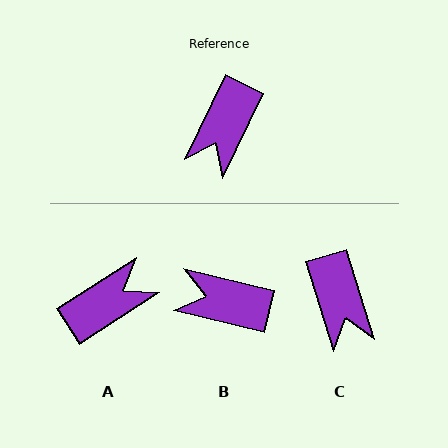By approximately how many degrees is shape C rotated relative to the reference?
Approximately 43 degrees counter-clockwise.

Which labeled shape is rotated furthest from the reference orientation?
A, about 149 degrees away.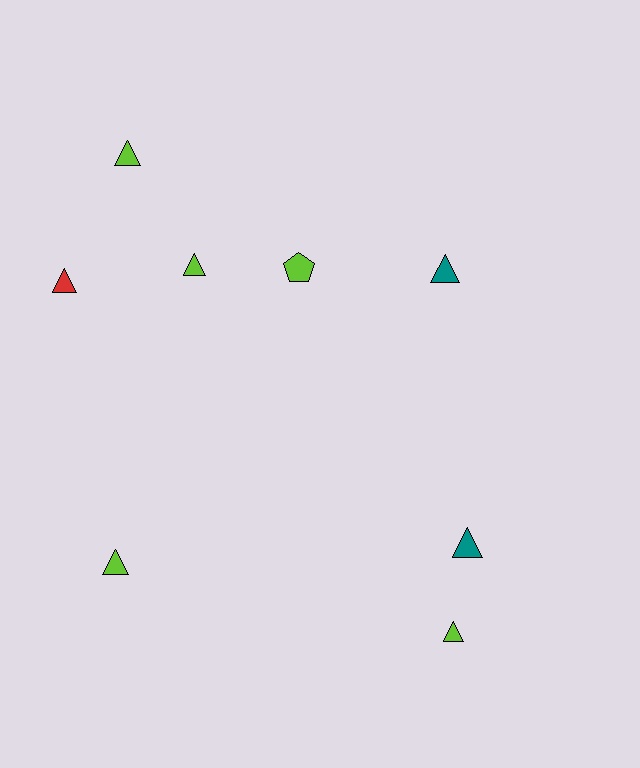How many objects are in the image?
There are 8 objects.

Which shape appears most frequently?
Triangle, with 7 objects.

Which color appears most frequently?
Lime, with 5 objects.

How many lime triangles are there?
There are 4 lime triangles.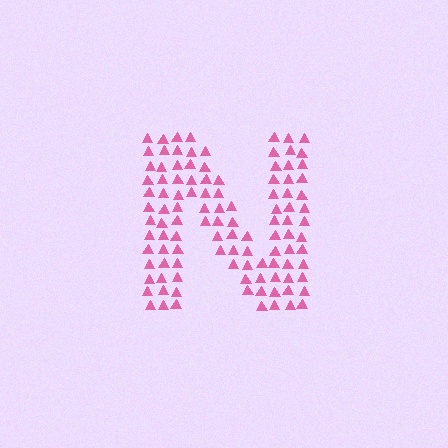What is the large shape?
The large shape is the letter N.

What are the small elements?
The small elements are triangles.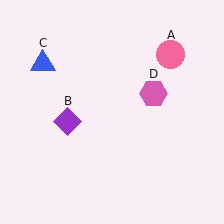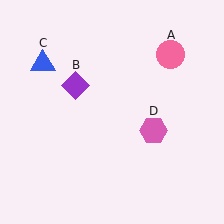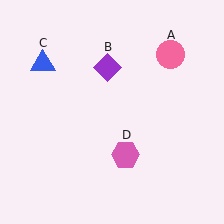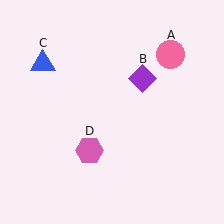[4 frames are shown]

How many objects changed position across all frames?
2 objects changed position: purple diamond (object B), pink hexagon (object D).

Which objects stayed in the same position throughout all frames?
Pink circle (object A) and blue triangle (object C) remained stationary.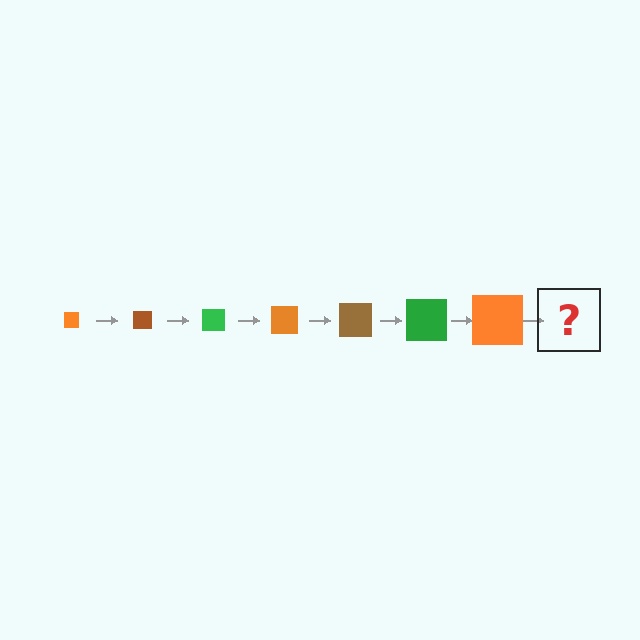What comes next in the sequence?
The next element should be a brown square, larger than the previous one.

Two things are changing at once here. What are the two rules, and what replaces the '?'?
The two rules are that the square grows larger each step and the color cycles through orange, brown, and green. The '?' should be a brown square, larger than the previous one.